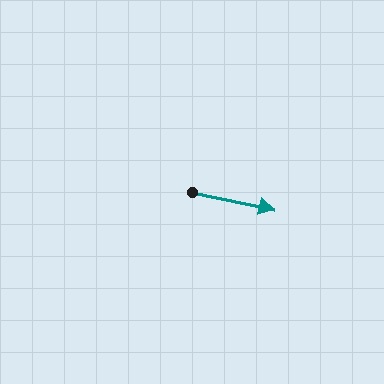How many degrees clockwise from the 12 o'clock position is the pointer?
Approximately 102 degrees.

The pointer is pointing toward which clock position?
Roughly 3 o'clock.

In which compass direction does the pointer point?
East.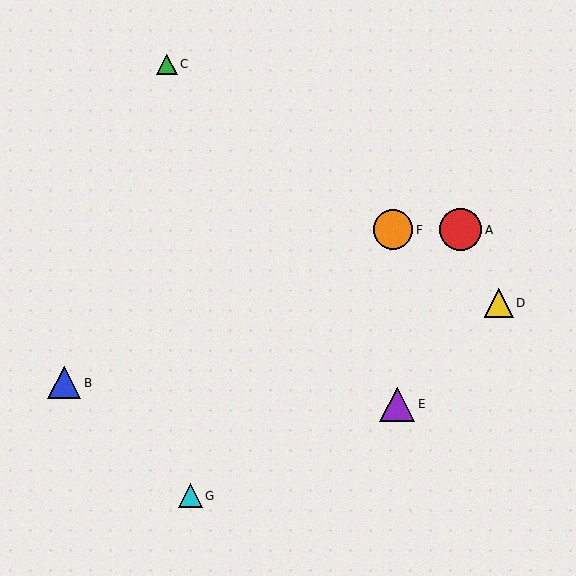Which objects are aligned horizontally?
Objects A, F are aligned horizontally.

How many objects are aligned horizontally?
2 objects (A, F) are aligned horizontally.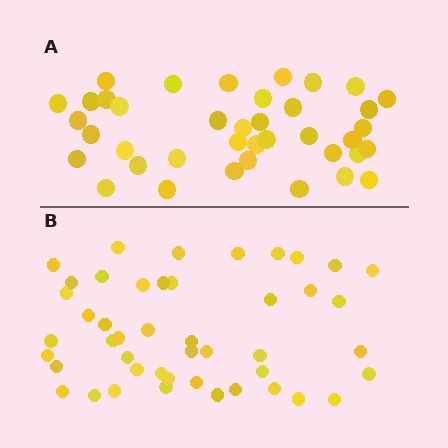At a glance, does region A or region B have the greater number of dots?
Region B (the bottom region) has more dots.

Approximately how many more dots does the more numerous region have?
Region B has roughly 8 or so more dots than region A.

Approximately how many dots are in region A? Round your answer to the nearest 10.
About 40 dots. (The exact count is 39, which rounds to 40.)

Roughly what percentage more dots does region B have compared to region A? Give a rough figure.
About 20% more.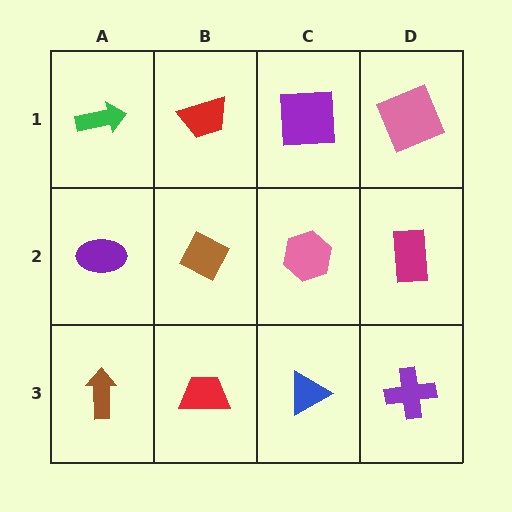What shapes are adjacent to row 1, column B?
A brown diamond (row 2, column B), a green arrow (row 1, column A), a purple square (row 1, column C).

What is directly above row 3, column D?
A magenta rectangle.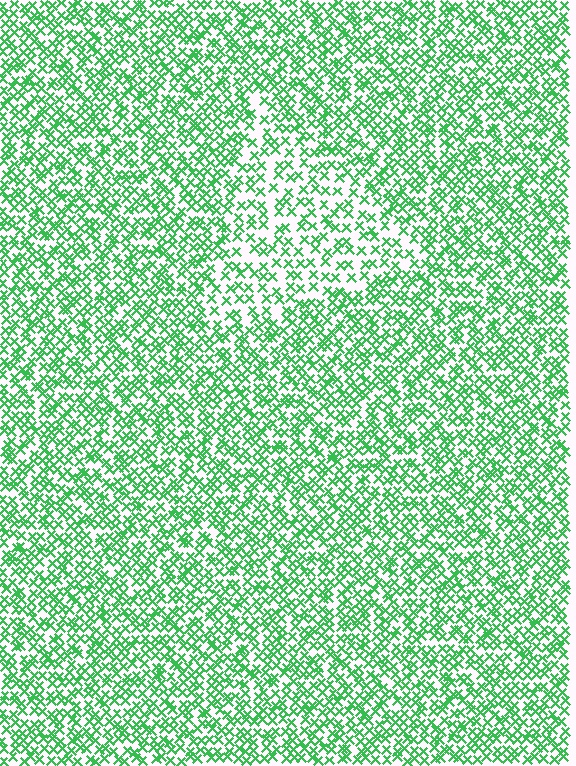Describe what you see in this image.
The image contains small green elements arranged at two different densities. A triangle-shaped region is visible where the elements are less densely packed than the surrounding area.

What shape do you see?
I see a triangle.